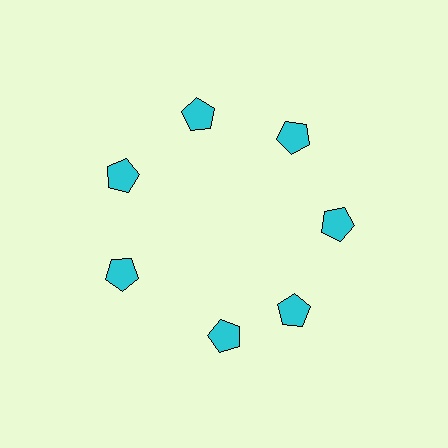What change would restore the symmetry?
The symmetry would be restored by rotating it back into even spacing with its neighbors so that all 7 pentagons sit at equal angles and equal distance from the center.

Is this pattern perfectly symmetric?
No. The 7 cyan pentagons are arranged in a ring, but one element near the 6 o'clock position is rotated out of alignment along the ring, breaking the 7-fold rotational symmetry.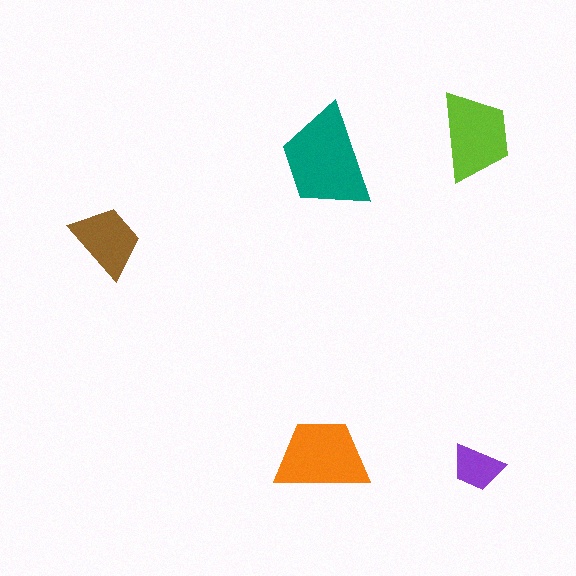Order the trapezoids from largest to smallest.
the teal one, the orange one, the lime one, the brown one, the purple one.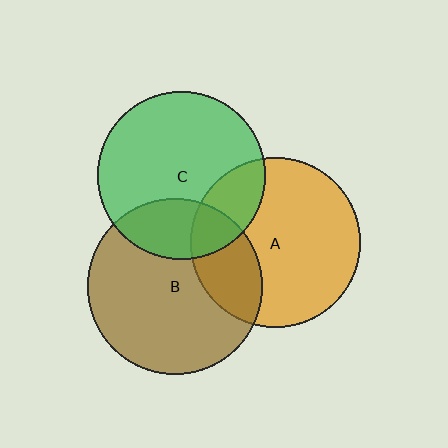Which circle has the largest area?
Circle B (brown).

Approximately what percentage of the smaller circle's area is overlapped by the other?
Approximately 20%.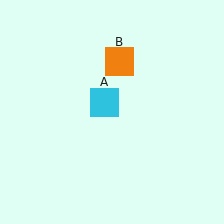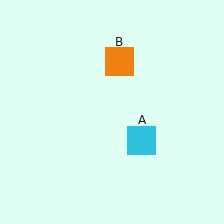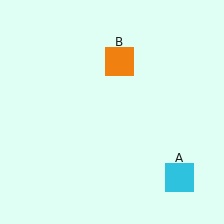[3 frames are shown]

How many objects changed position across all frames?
1 object changed position: cyan square (object A).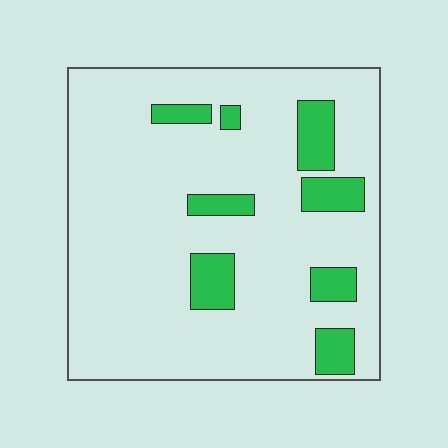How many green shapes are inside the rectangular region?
8.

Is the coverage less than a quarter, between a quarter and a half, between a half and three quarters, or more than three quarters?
Less than a quarter.